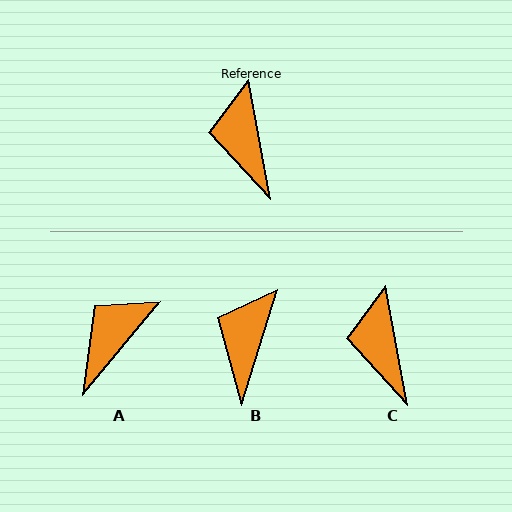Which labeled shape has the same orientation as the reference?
C.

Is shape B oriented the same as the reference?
No, it is off by about 28 degrees.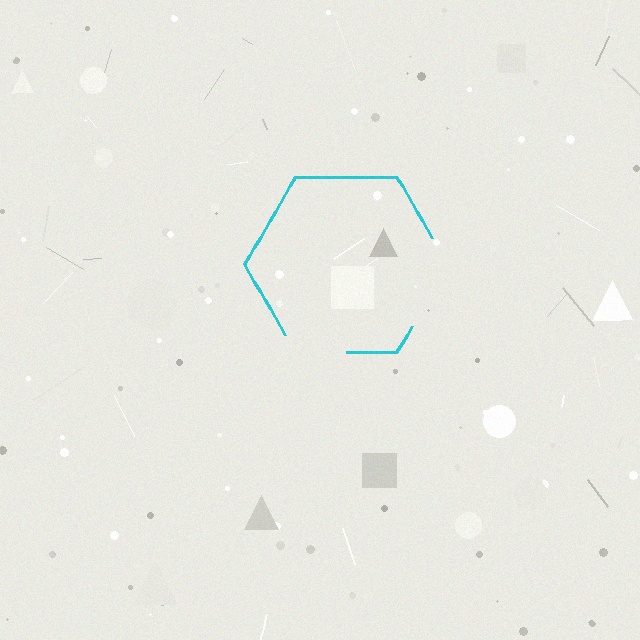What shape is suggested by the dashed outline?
The dashed outline suggests a hexagon.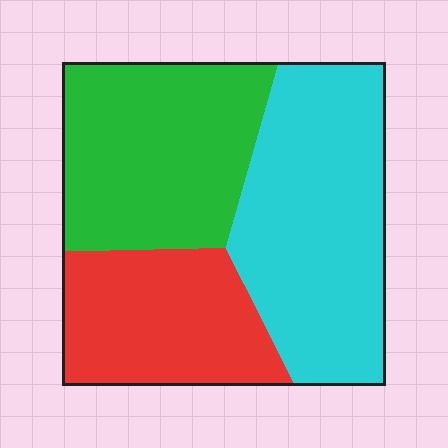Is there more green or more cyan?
Cyan.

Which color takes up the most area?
Cyan, at roughly 40%.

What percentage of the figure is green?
Green covers around 35% of the figure.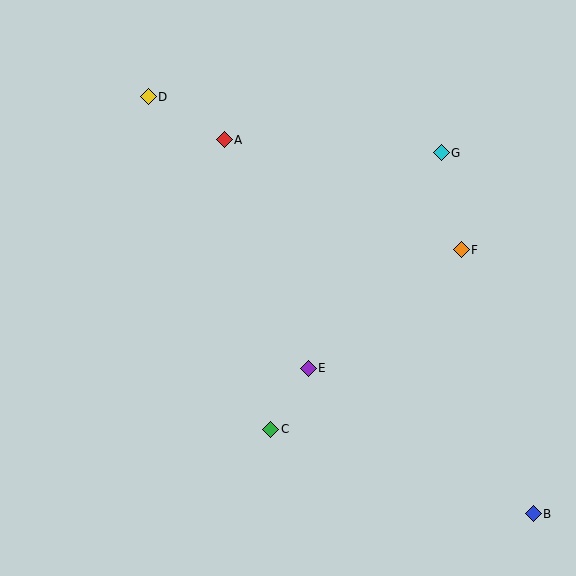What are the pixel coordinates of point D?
Point D is at (148, 97).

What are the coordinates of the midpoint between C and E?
The midpoint between C and E is at (289, 399).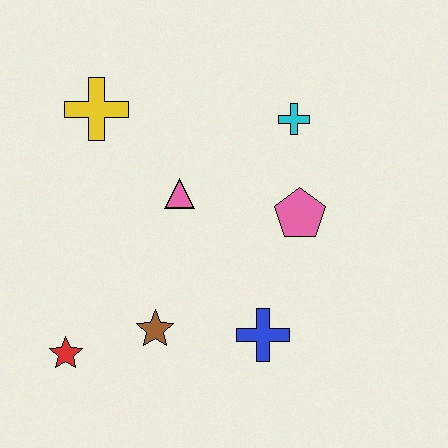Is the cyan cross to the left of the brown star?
No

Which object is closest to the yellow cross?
The pink triangle is closest to the yellow cross.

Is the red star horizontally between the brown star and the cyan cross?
No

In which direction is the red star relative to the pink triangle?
The red star is below the pink triangle.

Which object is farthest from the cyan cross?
The red star is farthest from the cyan cross.